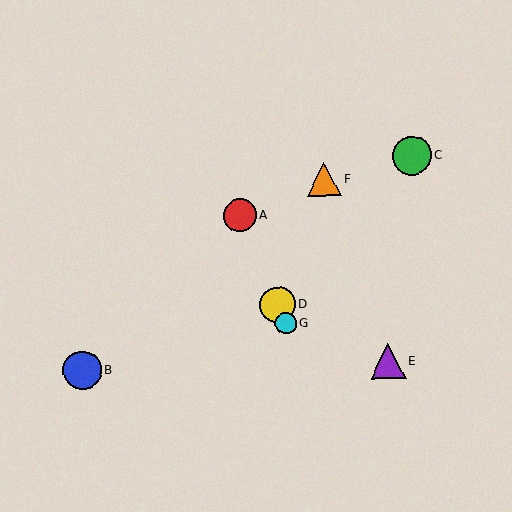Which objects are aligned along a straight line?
Objects A, D, G are aligned along a straight line.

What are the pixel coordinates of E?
Object E is at (388, 361).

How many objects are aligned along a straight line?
3 objects (A, D, G) are aligned along a straight line.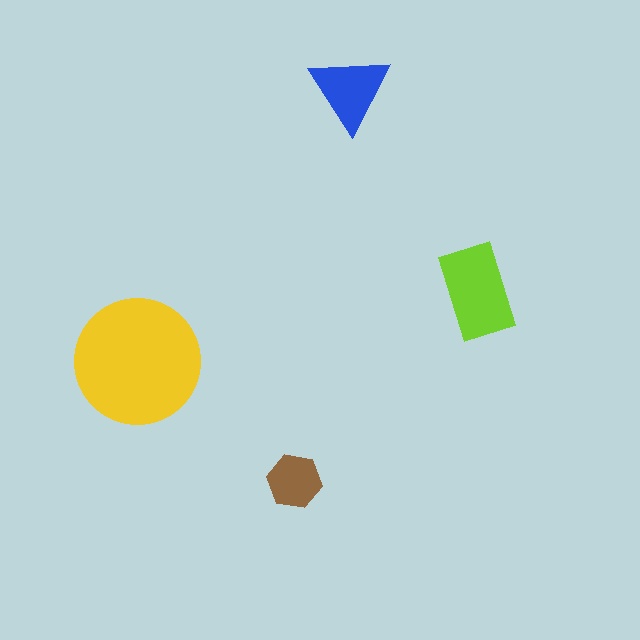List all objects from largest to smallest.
The yellow circle, the lime rectangle, the blue triangle, the brown hexagon.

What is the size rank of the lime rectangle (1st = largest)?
2nd.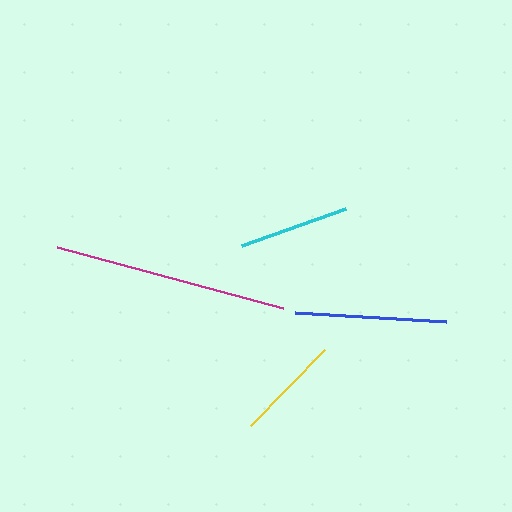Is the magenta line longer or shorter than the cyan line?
The magenta line is longer than the cyan line.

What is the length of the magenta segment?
The magenta segment is approximately 234 pixels long.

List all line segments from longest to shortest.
From longest to shortest: magenta, blue, cyan, yellow.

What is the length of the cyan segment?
The cyan segment is approximately 110 pixels long.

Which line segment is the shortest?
The yellow line is the shortest at approximately 106 pixels.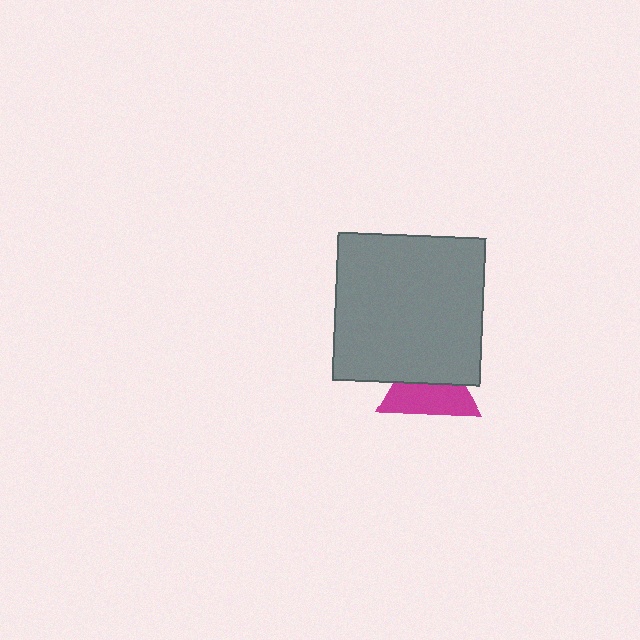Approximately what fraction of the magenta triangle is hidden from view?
Roughly 45% of the magenta triangle is hidden behind the gray square.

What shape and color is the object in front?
The object in front is a gray square.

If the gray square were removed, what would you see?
You would see the complete magenta triangle.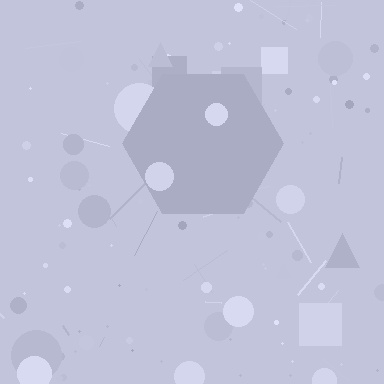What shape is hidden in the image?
A hexagon is hidden in the image.